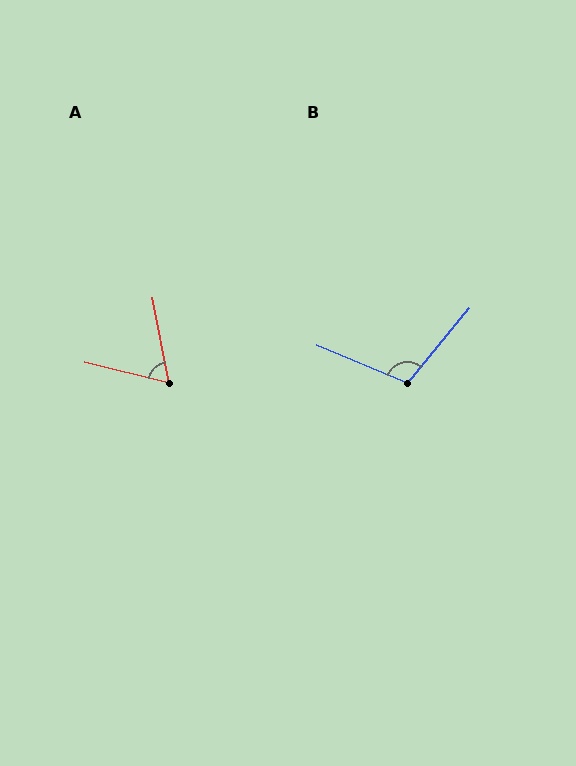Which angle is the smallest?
A, at approximately 66 degrees.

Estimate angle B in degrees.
Approximately 107 degrees.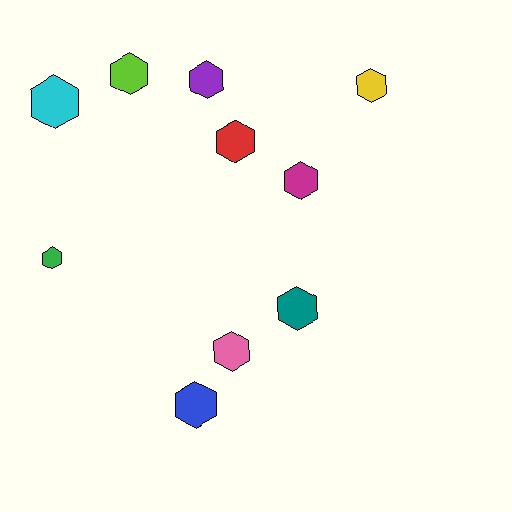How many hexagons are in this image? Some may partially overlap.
There are 10 hexagons.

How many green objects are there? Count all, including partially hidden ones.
There is 1 green object.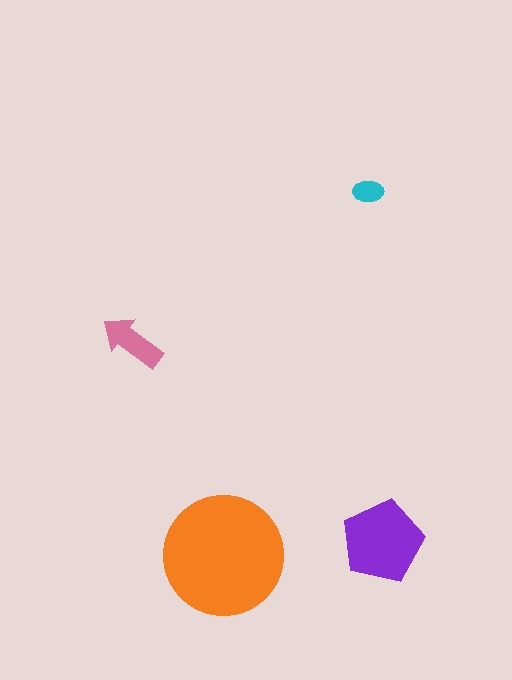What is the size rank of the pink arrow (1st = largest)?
3rd.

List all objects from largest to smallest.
The orange circle, the purple pentagon, the pink arrow, the cyan ellipse.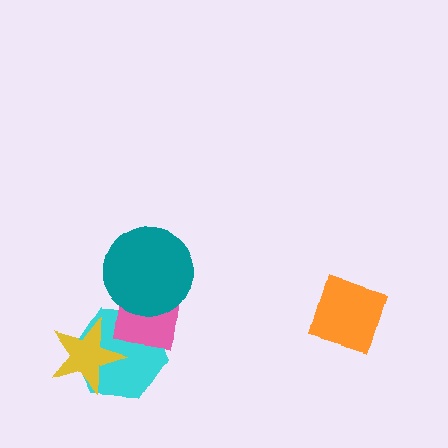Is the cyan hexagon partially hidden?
Yes, it is partially covered by another shape.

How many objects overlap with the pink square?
3 objects overlap with the pink square.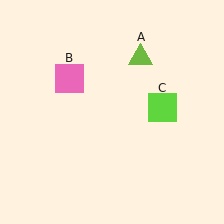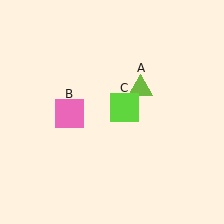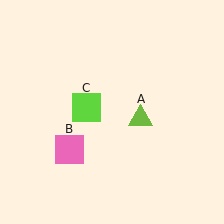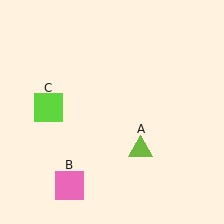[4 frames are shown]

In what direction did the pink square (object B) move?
The pink square (object B) moved down.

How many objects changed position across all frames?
3 objects changed position: lime triangle (object A), pink square (object B), lime square (object C).